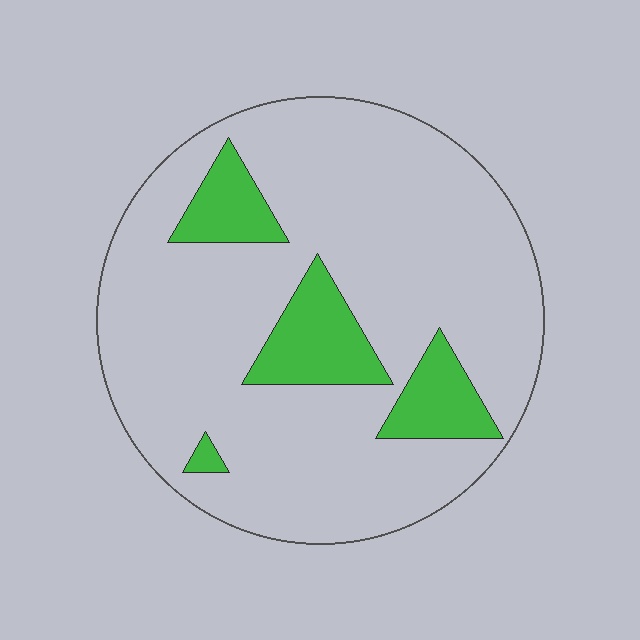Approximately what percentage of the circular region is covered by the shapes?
Approximately 15%.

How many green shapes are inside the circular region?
4.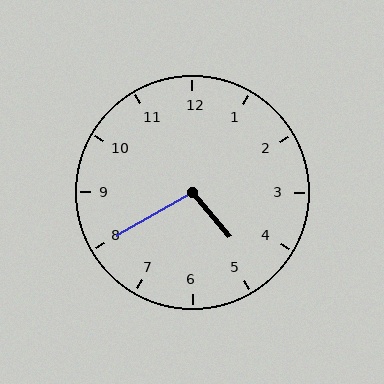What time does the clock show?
4:40.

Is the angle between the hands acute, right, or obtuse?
It is obtuse.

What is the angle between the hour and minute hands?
Approximately 100 degrees.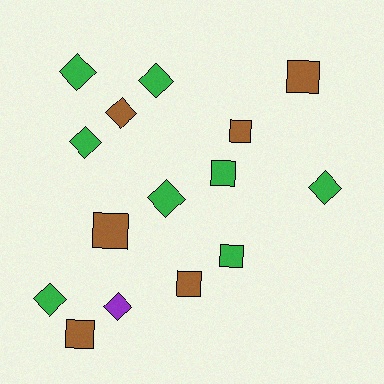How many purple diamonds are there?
There is 1 purple diamond.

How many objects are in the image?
There are 15 objects.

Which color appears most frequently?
Green, with 8 objects.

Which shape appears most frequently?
Diamond, with 8 objects.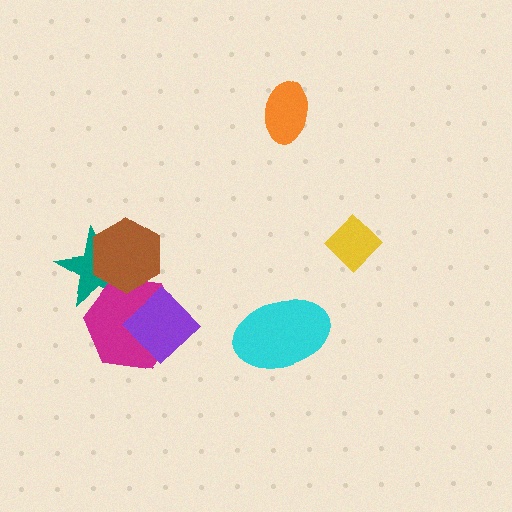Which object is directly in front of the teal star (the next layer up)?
The magenta hexagon is directly in front of the teal star.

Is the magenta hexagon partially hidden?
Yes, it is partially covered by another shape.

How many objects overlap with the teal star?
2 objects overlap with the teal star.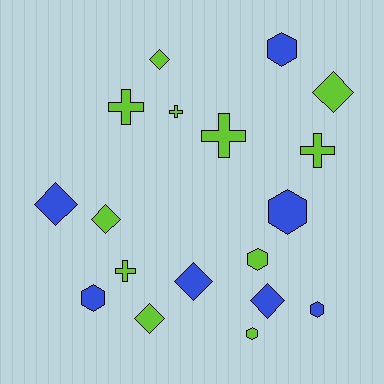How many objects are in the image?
There are 18 objects.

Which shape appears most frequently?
Diamond, with 7 objects.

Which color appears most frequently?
Lime, with 11 objects.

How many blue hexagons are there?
There are 4 blue hexagons.